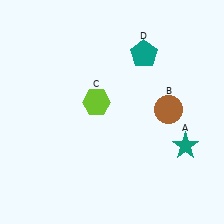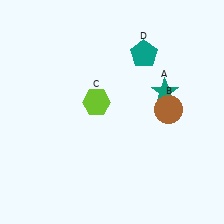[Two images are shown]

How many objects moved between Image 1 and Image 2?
1 object moved between the two images.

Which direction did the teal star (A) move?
The teal star (A) moved up.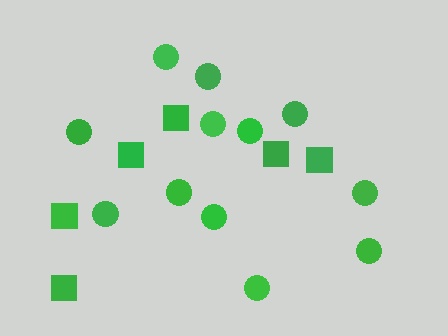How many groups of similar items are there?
There are 2 groups: one group of squares (6) and one group of circles (12).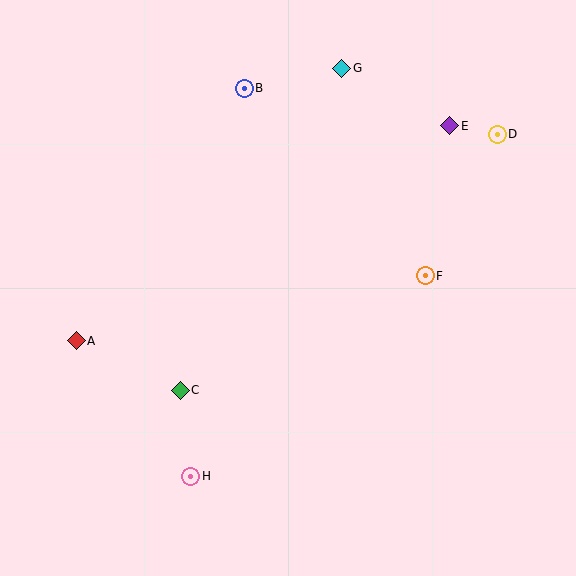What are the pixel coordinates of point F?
Point F is at (425, 276).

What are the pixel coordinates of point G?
Point G is at (342, 68).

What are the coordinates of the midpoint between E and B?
The midpoint between E and B is at (347, 107).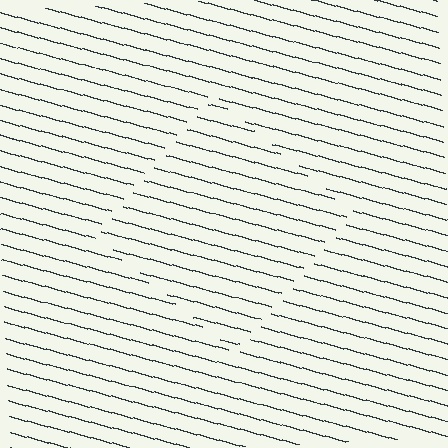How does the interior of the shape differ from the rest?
The interior of the shape contains the same grating, shifted by half a period — the contour is defined by the phase discontinuity where line-ends from the inner and outer gratings abut.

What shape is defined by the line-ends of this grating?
An illusory square. The interior of the shape contains the same grating, shifted by half a period — the contour is defined by the phase discontinuity where line-ends from the inner and outer gratings abut.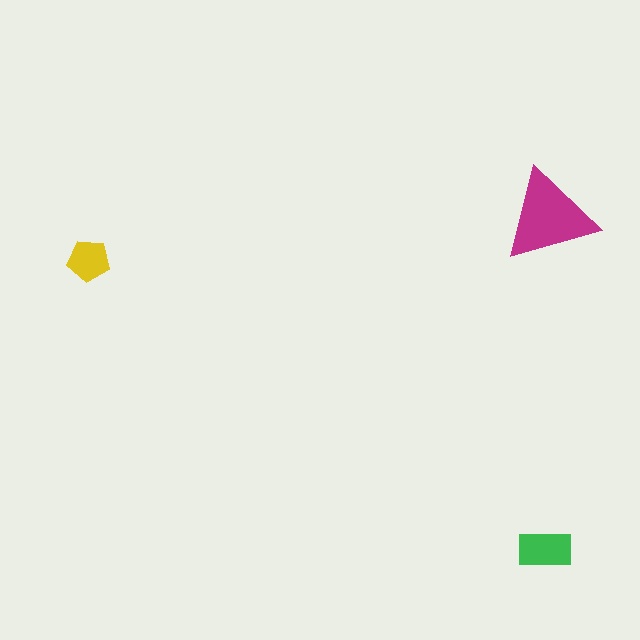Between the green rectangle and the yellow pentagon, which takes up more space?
The green rectangle.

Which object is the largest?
The magenta triangle.